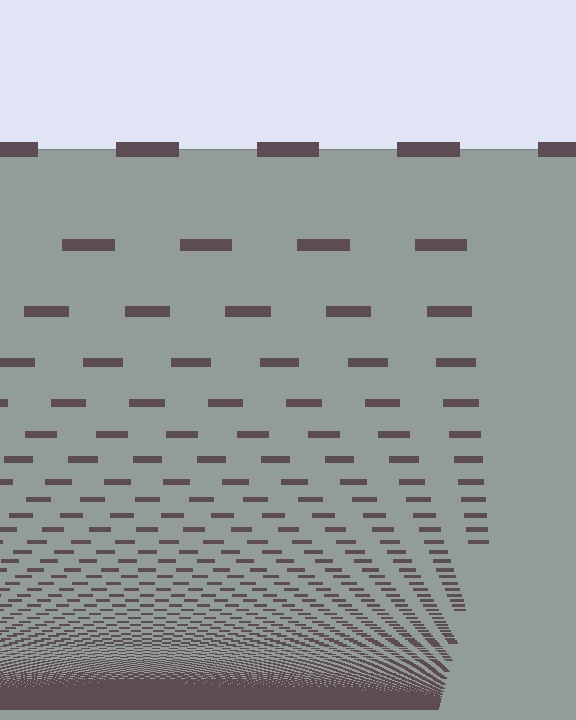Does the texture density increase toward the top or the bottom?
Density increases toward the bottom.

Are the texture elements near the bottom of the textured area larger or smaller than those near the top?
Smaller. The gradient is inverted — elements near the bottom are smaller and denser.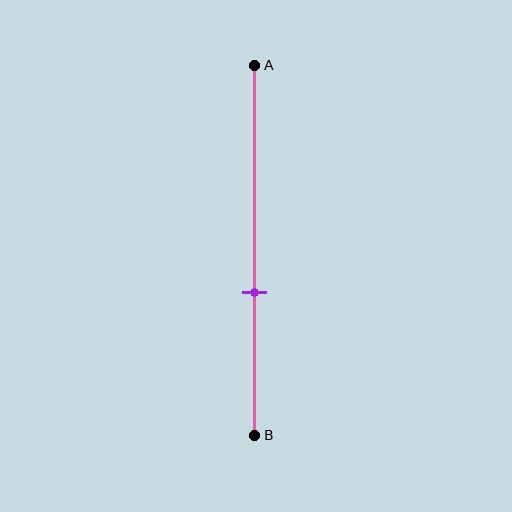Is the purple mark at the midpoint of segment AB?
No, the mark is at about 60% from A, not at the 50% midpoint.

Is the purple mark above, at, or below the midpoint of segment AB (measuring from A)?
The purple mark is below the midpoint of segment AB.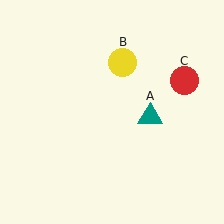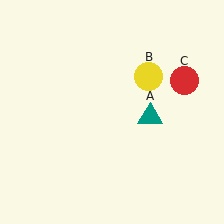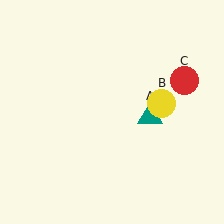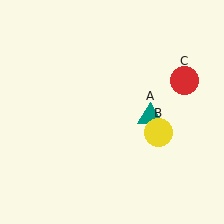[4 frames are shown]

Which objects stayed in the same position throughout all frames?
Teal triangle (object A) and red circle (object C) remained stationary.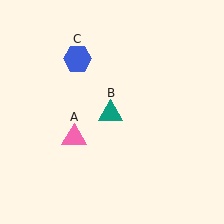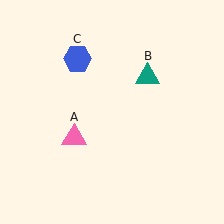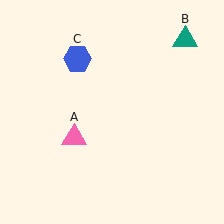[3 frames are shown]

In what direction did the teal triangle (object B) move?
The teal triangle (object B) moved up and to the right.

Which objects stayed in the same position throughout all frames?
Pink triangle (object A) and blue hexagon (object C) remained stationary.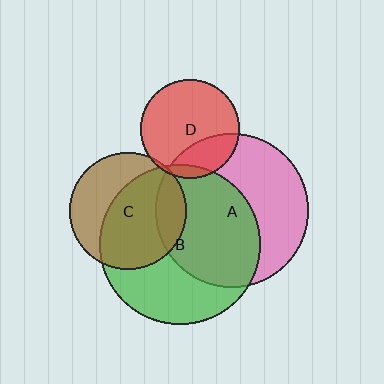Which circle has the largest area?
Circle B (green).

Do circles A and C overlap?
Yes.